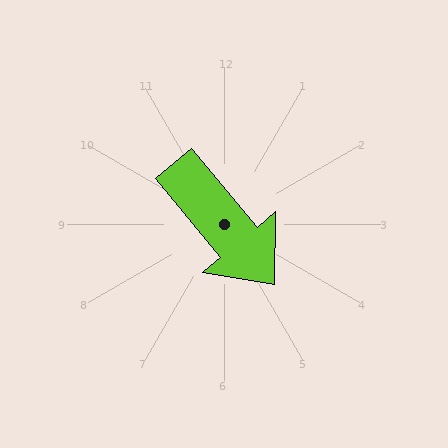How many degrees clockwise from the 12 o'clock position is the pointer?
Approximately 140 degrees.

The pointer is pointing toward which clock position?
Roughly 5 o'clock.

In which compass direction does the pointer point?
Southeast.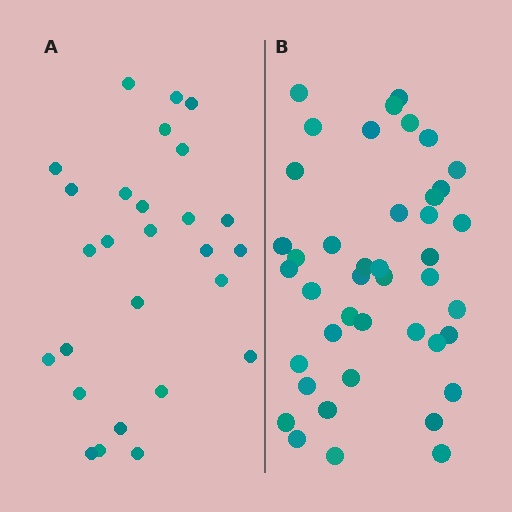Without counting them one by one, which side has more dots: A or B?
Region B (the right region) has more dots.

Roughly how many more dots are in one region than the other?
Region B has approximately 15 more dots than region A.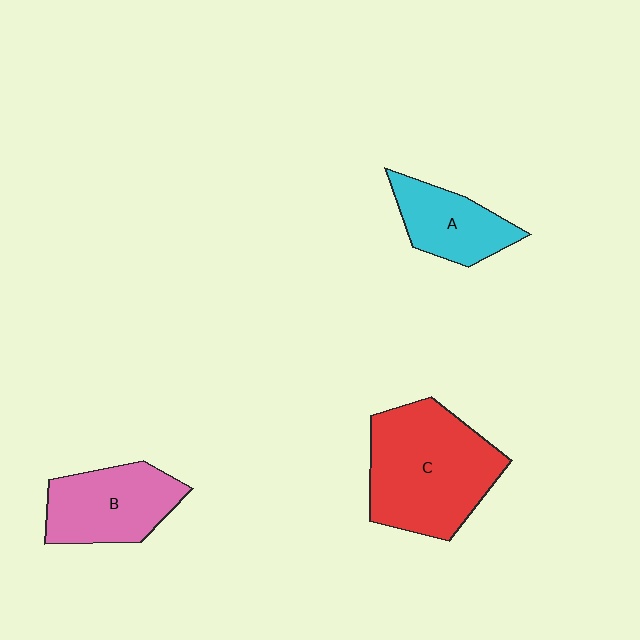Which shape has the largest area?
Shape C (red).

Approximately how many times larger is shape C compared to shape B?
Approximately 1.5 times.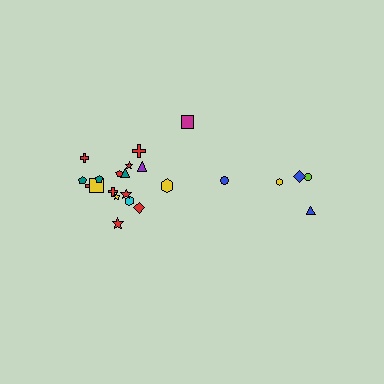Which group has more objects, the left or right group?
The left group.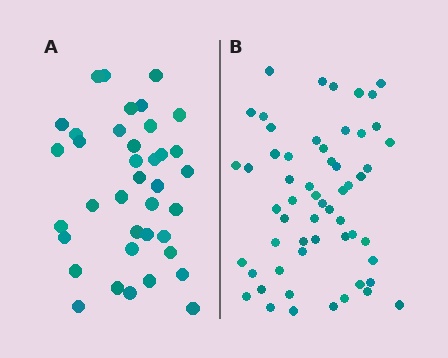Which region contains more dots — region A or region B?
Region B (the right region) has more dots.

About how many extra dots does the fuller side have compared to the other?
Region B has approximately 20 more dots than region A.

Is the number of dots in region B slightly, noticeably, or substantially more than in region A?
Region B has substantially more. The ratio is roughly 1.5 to 1.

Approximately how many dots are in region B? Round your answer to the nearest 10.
About 60 dots. (The exact count is 57, which rounds to 60.)